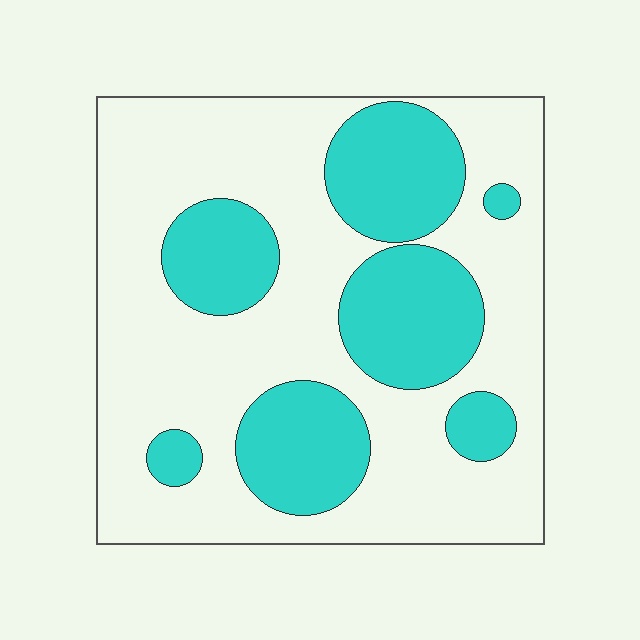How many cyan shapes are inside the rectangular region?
7.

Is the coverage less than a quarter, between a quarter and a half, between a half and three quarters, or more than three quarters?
Between a quarter and a half.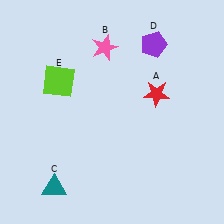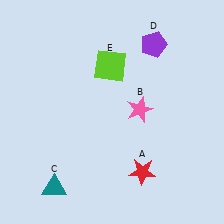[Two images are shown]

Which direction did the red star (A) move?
The red star (A) moved down.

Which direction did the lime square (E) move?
The lime square (E) moved right.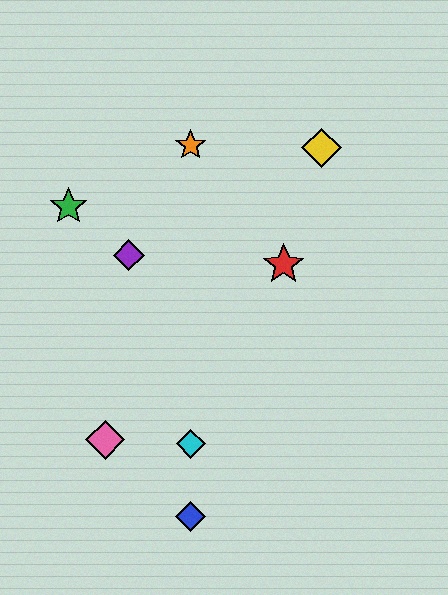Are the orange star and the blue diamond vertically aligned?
Yes, both are at x≈191.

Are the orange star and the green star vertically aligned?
No, the orange star is at x≈191 and the green star is at x≈68.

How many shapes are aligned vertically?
3 shapes (the blue diamond, the orange star, the cyan diamond) are aligned vertically.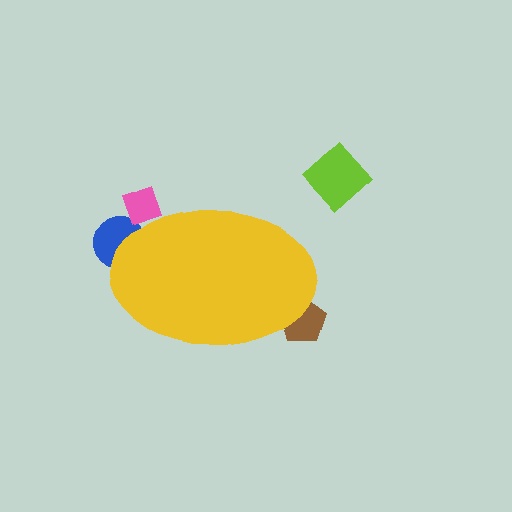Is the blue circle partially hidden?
Yes, the blue circle is partially hidden behind the yellow ellipse.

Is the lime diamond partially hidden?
No, the lime diamond is fully visible.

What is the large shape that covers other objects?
A yellow ellipse.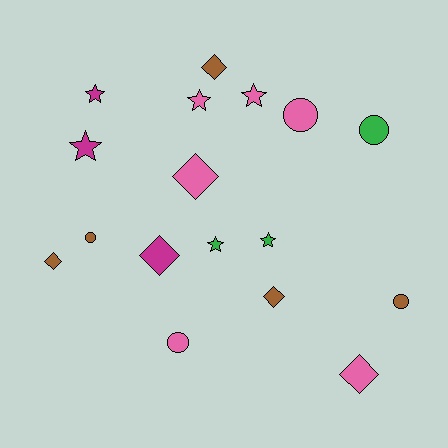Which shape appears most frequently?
Star, with 6 objects.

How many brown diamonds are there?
There are 3 brown diamonds.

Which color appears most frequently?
Pink, with 6 objects.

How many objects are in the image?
There are 17 objects.